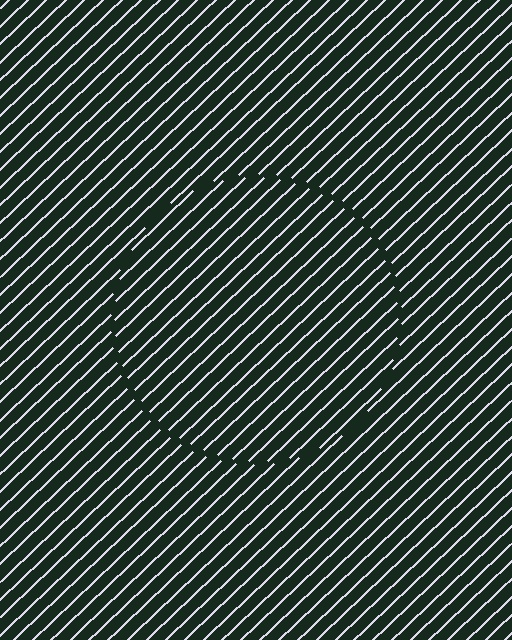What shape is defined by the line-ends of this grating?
An illusory circle. The interior of the shape contains the same grating, shifted by half a period — the contour is defined by the phase discontinuity where line-ends from the inner and outer gratings abut.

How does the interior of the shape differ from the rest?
The interior of the shape contains the same grating, shifted by half a period — the contour is defined by the phase discontinuity where line-ends from the inner and outer gratings abut.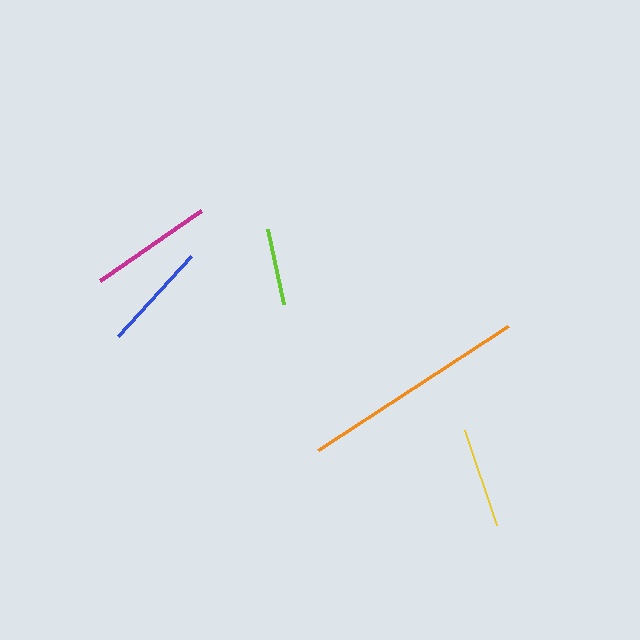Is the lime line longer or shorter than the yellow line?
The yellow line is longer than the lime line.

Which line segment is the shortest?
The lime line is the shortest at approximately 77 pixels.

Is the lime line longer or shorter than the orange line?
The orange line is longer than the lime line.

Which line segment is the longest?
The orange line is the longest at approximately 227 pixels.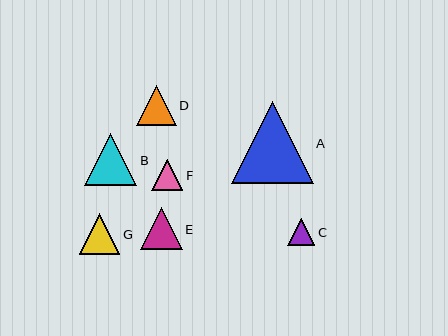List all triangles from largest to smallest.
From largest to smallest: A, B, E, G, D, F, C.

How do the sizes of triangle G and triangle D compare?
Triangle G and triangle D are approximately the same size.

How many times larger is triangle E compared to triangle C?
Triangle E is approximately 1.6 times the size of triangle C.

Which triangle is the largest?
Triangle A is the largest with a size of approximately 82 pixels.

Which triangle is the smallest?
Triangle C is the smallest with a size of approximately 27 pixels.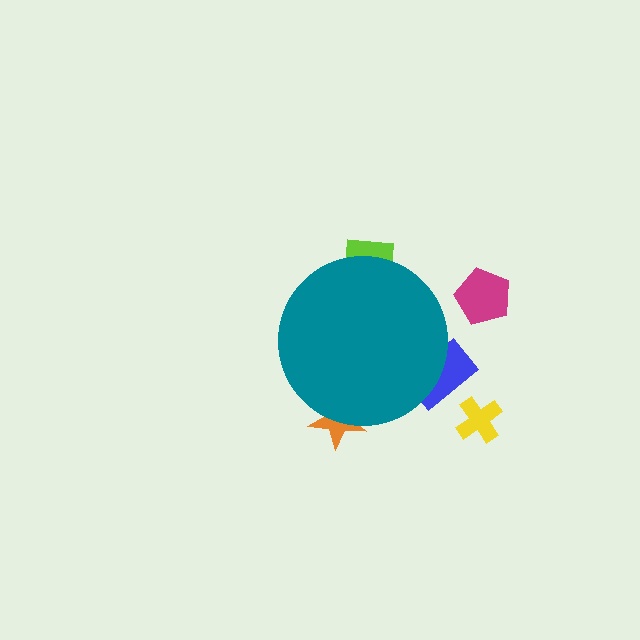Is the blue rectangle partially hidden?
Yes, the blue rectangle is partially hidden behind the teal circle.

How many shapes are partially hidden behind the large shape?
3 shapes are partially hidden.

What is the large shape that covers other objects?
A teal circle.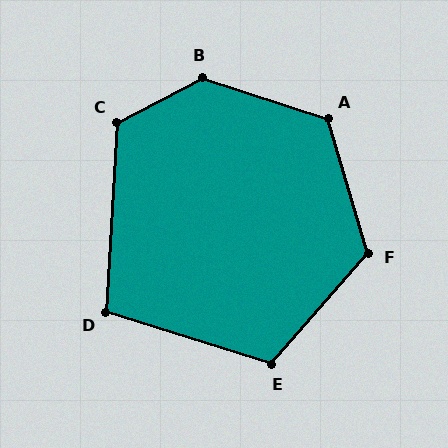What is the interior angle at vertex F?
Approximately 122 degrees (obtuse).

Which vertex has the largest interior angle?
B, at approximately 134 degrees.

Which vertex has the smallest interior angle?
D, at approximately 104 degrees.